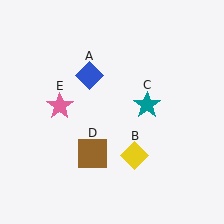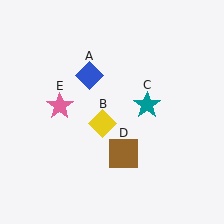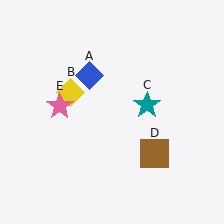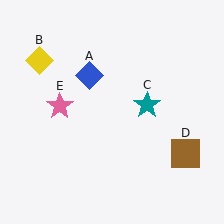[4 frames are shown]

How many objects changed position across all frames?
2 objects changed position: yellow diamond (object B), brown square (object D).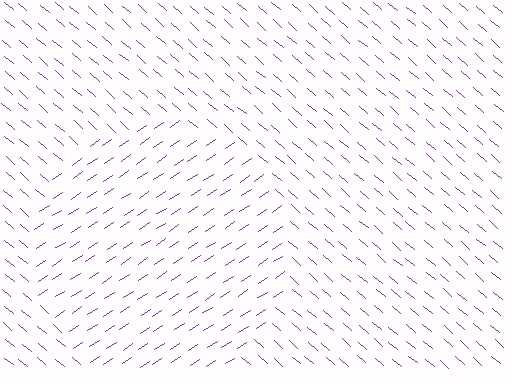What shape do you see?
I see a circle.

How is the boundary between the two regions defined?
The boundary is defined purely by a change in line orientation (approximately 74 degrees difference). All lines are the same color and thickness.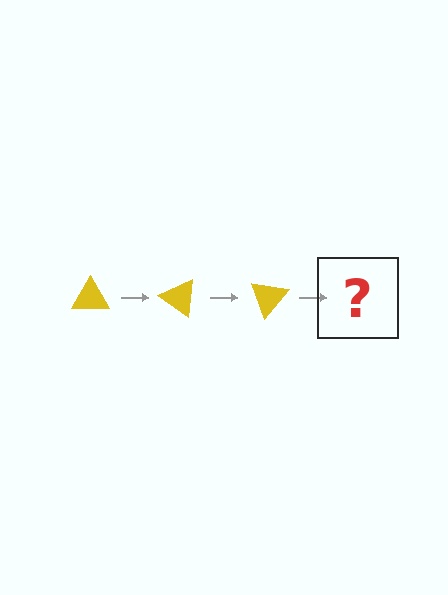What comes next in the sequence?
The next element should be a yellow triangle rotated 105 degrees.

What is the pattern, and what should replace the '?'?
The pattern is that the triangle rotates 35 degrees each step. The '?' should be a yellow triangle rotated 105 degrees.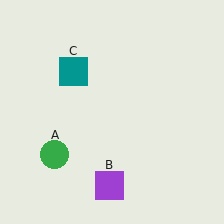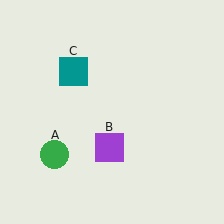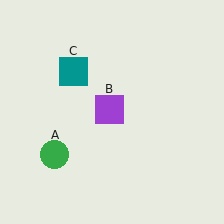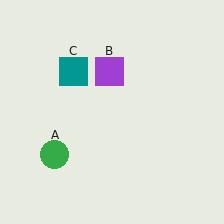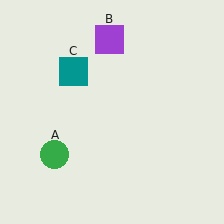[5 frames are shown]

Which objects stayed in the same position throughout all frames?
Green circle (object A) and teal square (object C) remained stationary.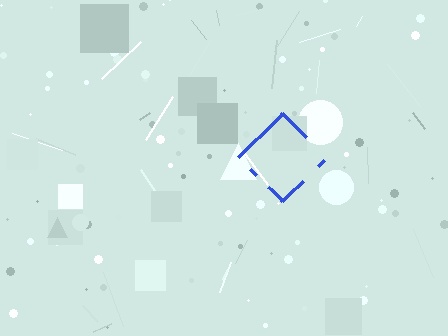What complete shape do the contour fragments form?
The contour fragments form a diamond.